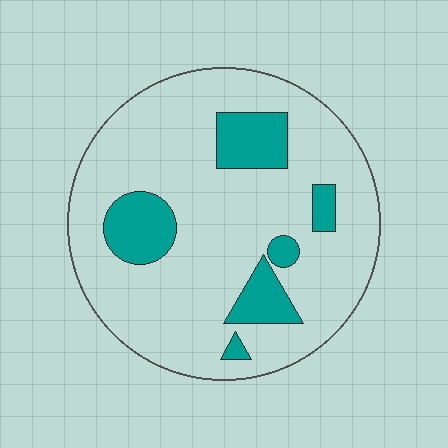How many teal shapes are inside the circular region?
6.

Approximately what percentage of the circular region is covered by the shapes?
Approximately 20%.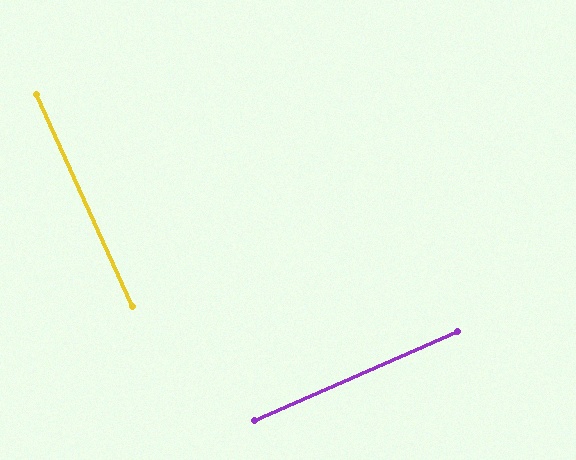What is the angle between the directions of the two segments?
Approximately 89 degrees.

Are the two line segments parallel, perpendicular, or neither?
Perpendicular — they meet at approximately 89°.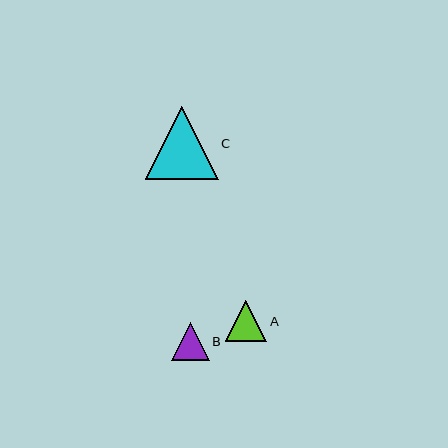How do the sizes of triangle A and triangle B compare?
Triangle A and triangle B are approximately the same size.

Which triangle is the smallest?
Triangle B is the smallest with a size of approximately 38 pixels.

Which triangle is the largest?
Triangle C is the largest with a size of approximately 73 pixels.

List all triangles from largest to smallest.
From largest to smallest: C, A, B.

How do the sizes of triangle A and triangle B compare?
Triangle A and triangle B are approximately the same size.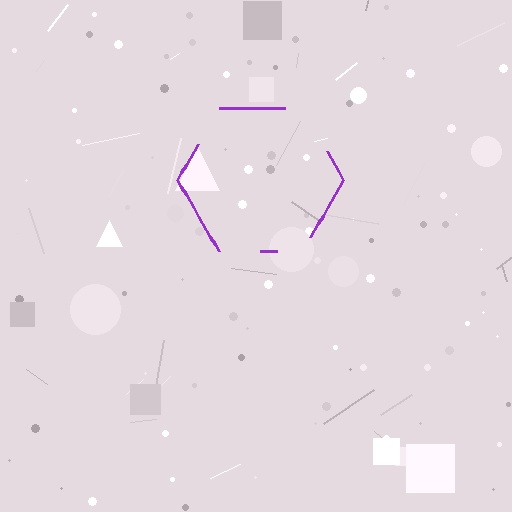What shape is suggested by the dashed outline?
The dashed outline suggests a hexagon.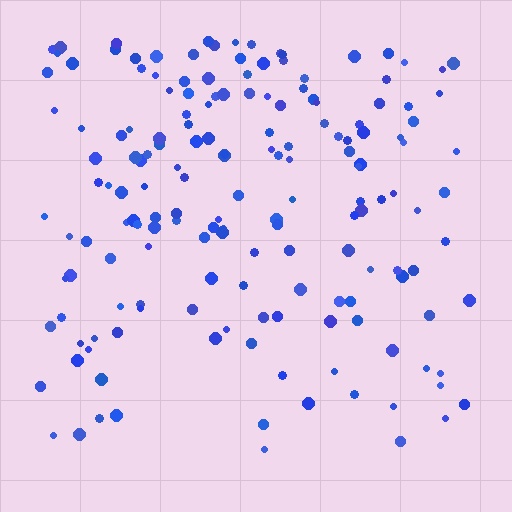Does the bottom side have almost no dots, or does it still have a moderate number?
Still a moderate number, just noticeably fewer than the top.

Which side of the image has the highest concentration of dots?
The top.